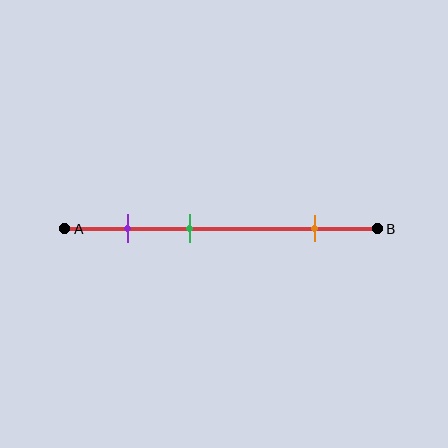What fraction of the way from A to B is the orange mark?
The orange mark is approximately 80% (0.8) of the way from A to B.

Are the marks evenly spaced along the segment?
No, the marks are not evenly spaced.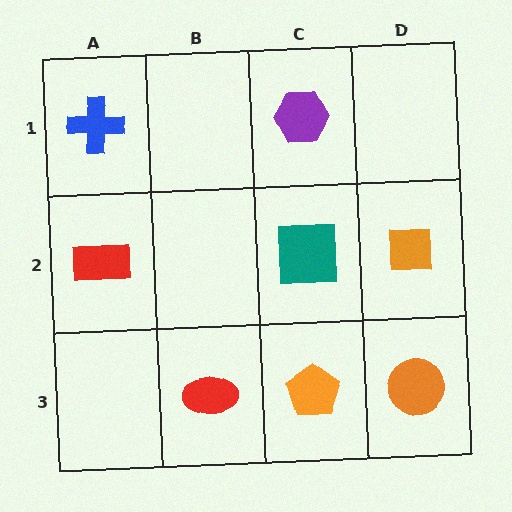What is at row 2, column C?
A teal square.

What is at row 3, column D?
An orange circle.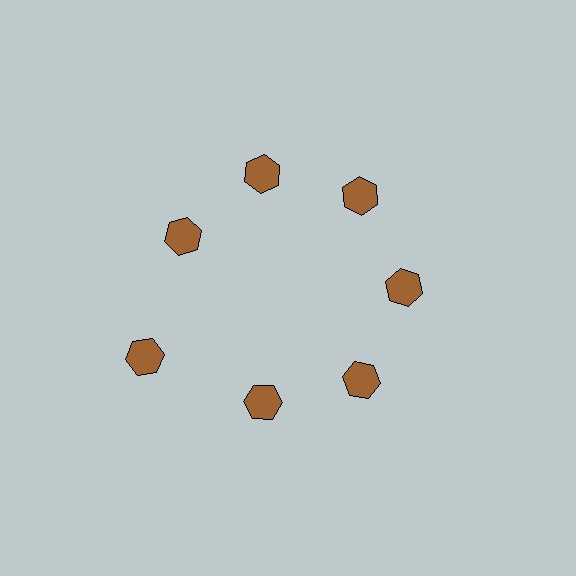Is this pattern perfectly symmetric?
No. The 7 brown hexagons are arranged in a ring, but one element near the 8 o'clock position is pushed outward from the center, breaking the 7-fold rotational symmetry.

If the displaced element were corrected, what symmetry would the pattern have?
It would have 7-fold rotational symmetry — the pattern would map onto itself every 51 degrees.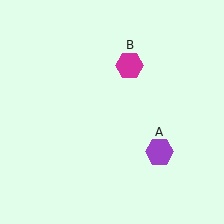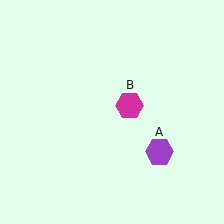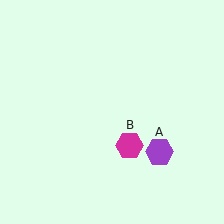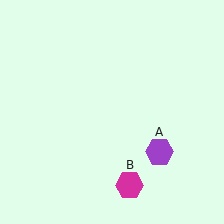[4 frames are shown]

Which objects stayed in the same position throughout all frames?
Purple hexagon (object A) remained stationary.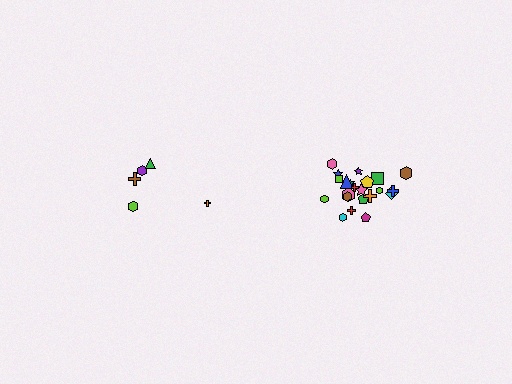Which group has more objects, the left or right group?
The right group.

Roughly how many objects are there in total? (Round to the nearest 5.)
Roughly 25 objects in total.